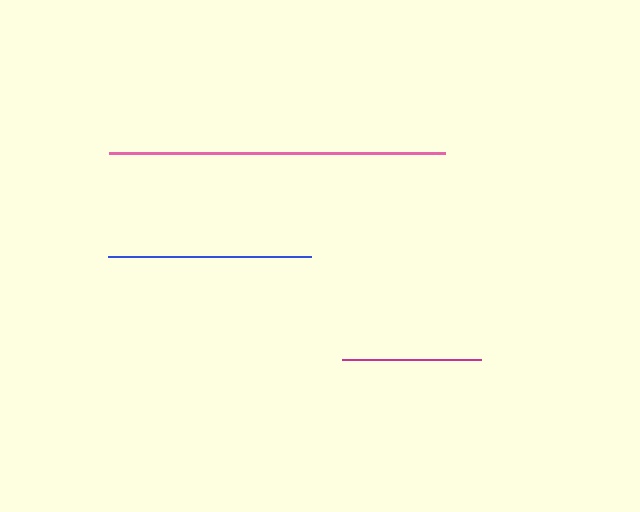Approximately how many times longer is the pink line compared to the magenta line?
The pink line is approximately 2.4 times the length of the magenta line.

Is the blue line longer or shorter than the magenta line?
The blue line is longer than the magenta line.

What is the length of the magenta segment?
The magenta segment is approximately 139 pixels long.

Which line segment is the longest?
The pink line is the longest at approximately 336 pixels.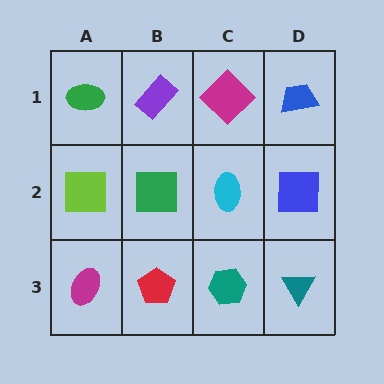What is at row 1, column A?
A green ellipse.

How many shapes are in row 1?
4 shapes.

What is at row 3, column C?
A teal hexagon.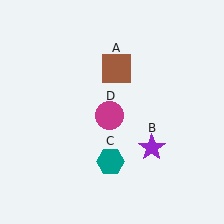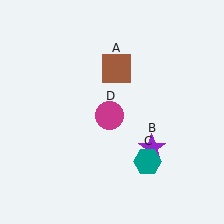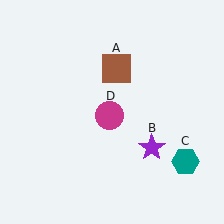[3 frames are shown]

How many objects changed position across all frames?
1 object changed position: teal hexagon (object C).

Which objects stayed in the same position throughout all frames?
Brown square (object A) and purple star (object B) and magenta circle (object D) remained stationary.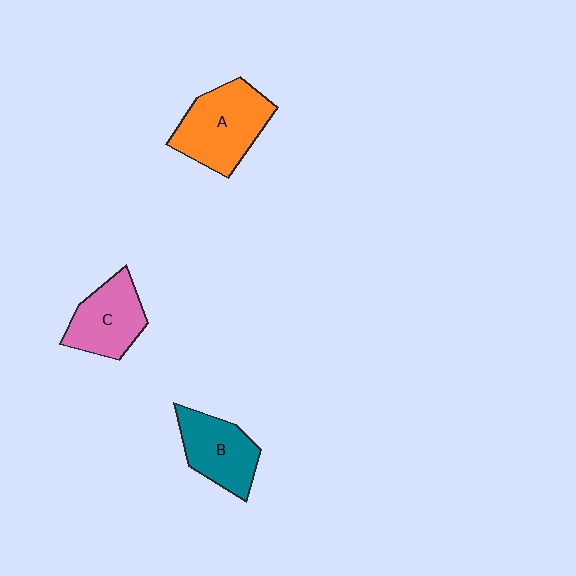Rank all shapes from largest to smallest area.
From largest to smallest: A (orange), C (pink), B (teal).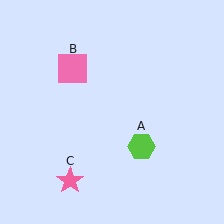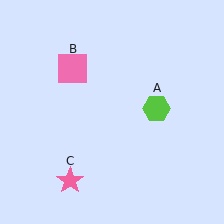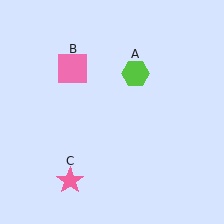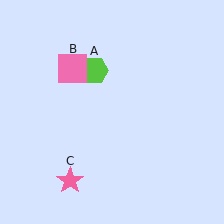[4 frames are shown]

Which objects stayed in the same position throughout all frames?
Pink square (object B) and pink star (object C) remained stationary.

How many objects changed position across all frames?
1 object changed position: lime hexagon (object A).